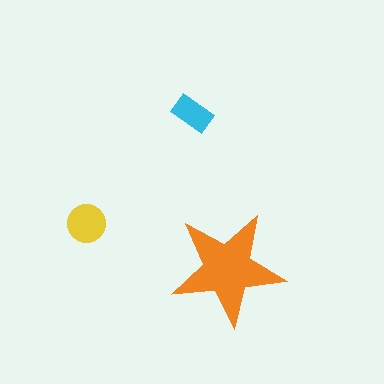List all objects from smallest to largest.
The cyan rectangle, the yellow circle, the orange star.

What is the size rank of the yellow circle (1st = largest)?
2nd.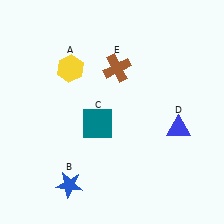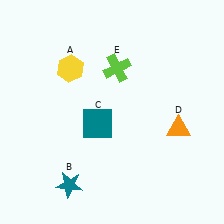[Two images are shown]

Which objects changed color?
B changed from blue to teal. D changed from blue to orange. E changed from brown to lime.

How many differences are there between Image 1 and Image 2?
There are 3 differences between the two images.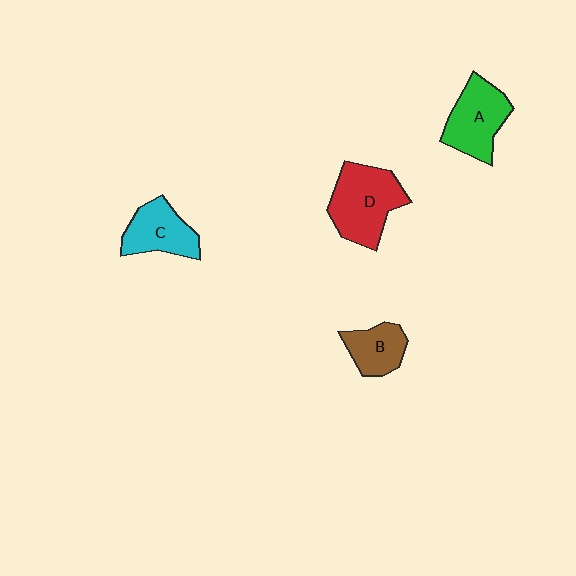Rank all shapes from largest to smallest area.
From largest to smallest: D (red), A (green), C (cyan), B (brown).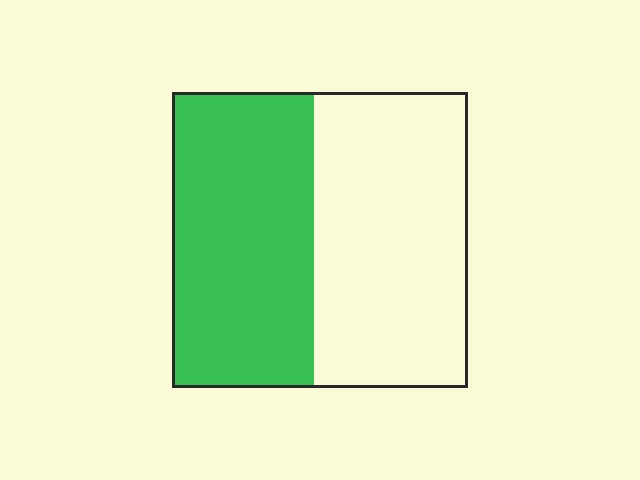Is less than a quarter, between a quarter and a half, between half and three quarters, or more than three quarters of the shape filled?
Between a quarter and a half.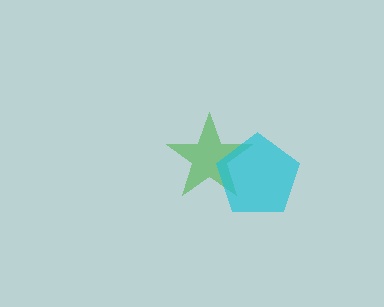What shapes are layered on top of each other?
The layered shapes are: a green star, a cyan pentagon.